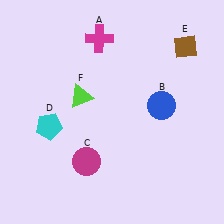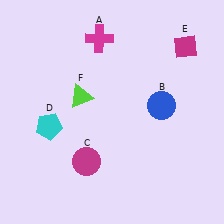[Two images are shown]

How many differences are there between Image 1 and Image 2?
There is 1 difference between the two images.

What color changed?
The diamond (E) changed from brown in Image 1 to magenta in Image 2.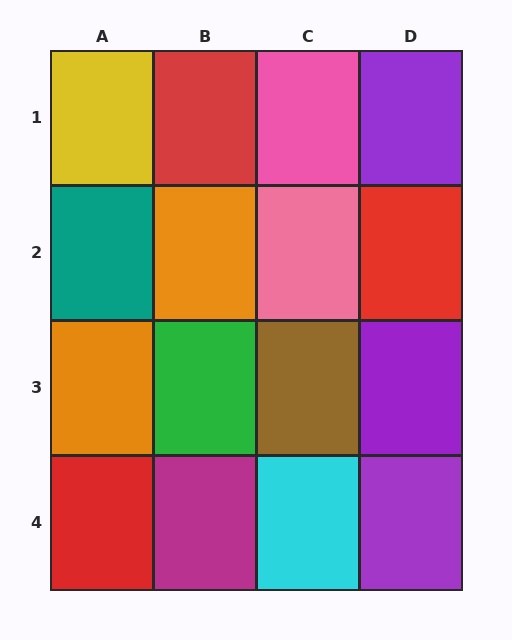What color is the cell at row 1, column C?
Pink.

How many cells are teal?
1 cell is teal.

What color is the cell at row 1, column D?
Purple.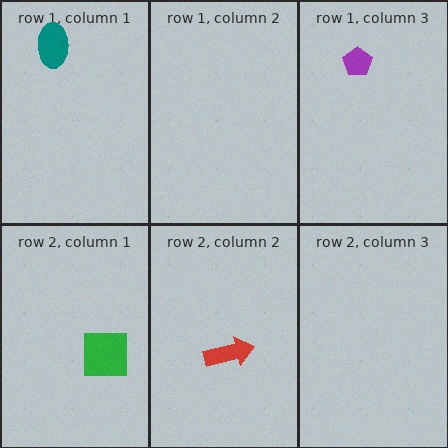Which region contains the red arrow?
The row 2, column 2 region.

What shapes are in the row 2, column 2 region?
The red arrow.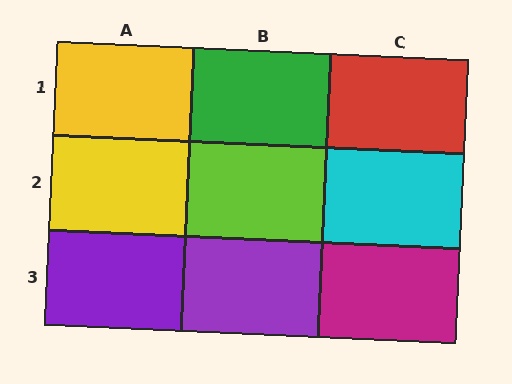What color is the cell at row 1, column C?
Red.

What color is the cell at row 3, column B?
Purple.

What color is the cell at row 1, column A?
Yellow.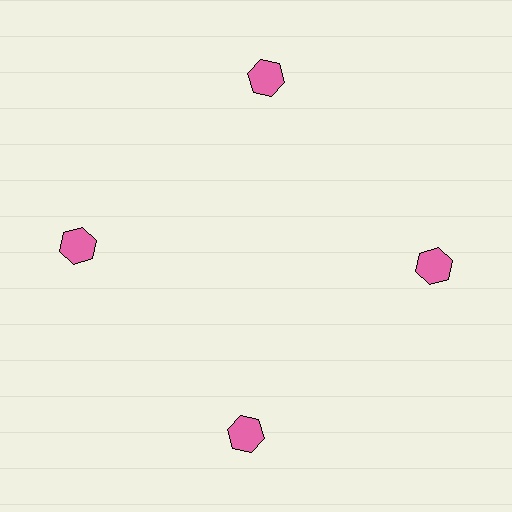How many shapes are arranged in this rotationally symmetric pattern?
There are 4 shapes, arranged in 4 groups of 1.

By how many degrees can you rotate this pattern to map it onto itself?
The pattern maps onto itself every 90 degrees of rotation.